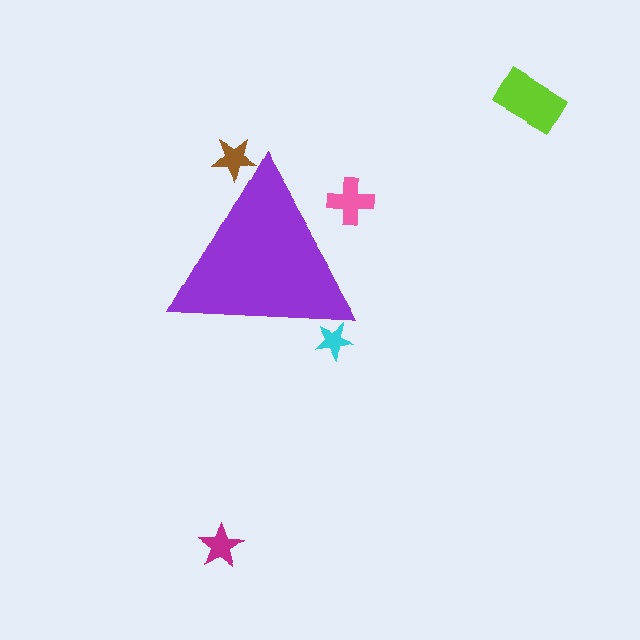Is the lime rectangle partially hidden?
No, the lime rectangle is fully visible.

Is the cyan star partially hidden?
Yes, the cyan star is partially hidden behind the purple triangle.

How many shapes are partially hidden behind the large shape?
3 shapes are partially hidden.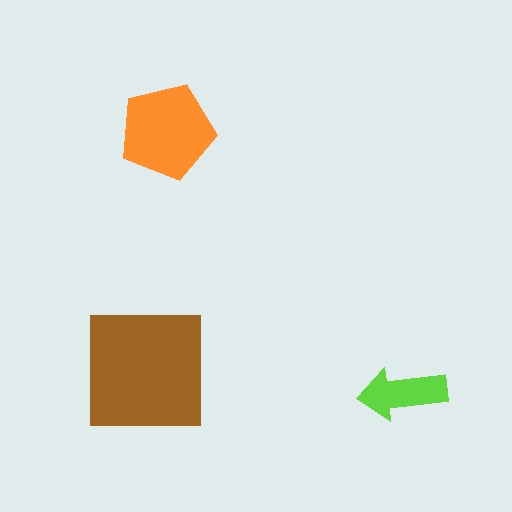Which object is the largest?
The brown square.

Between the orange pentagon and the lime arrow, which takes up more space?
The orange pentagon.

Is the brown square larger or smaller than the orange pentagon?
Larger.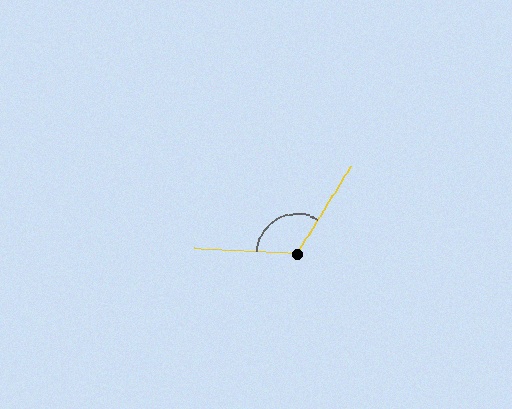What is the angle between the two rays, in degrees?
Approximately 118 degrees.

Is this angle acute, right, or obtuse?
It is obtuse.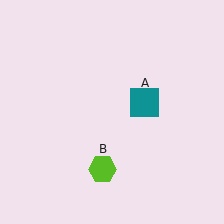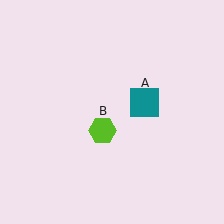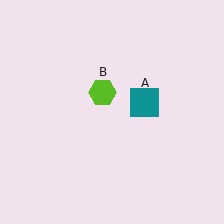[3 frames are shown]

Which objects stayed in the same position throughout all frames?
Teal square (object A) remained stationary.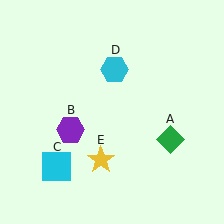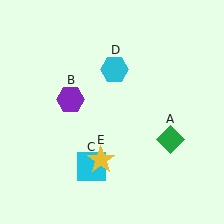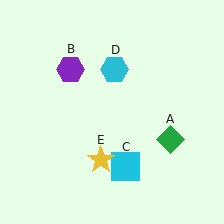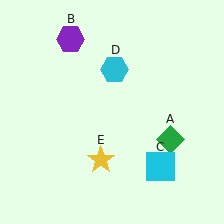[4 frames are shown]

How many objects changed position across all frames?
2 objects changed position: purple hexagon (object B), cyan square (object C).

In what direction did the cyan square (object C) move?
The cyan square (object C) moved right.